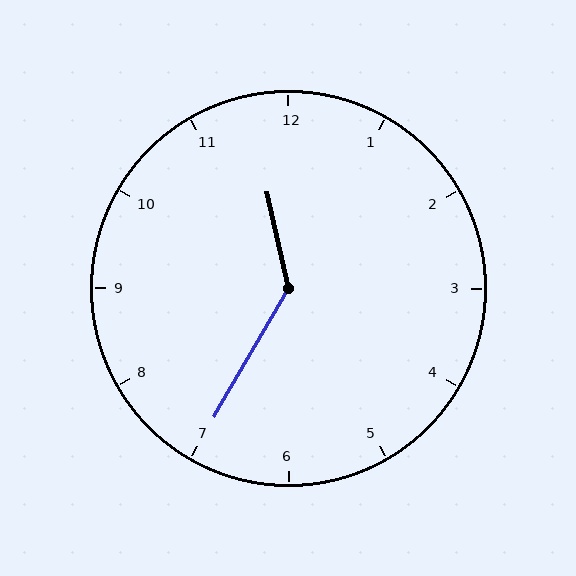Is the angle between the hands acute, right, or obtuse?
It is obtuse.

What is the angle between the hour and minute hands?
Approximately 138 degrees.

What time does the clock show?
11:35.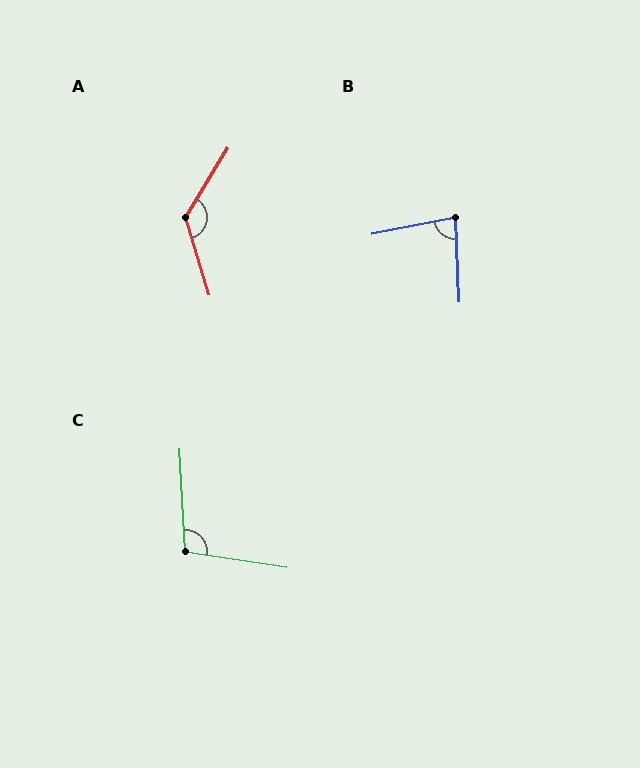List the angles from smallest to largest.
B (82°), C (101°), A (131°).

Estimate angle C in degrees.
Approximately 101 degrees.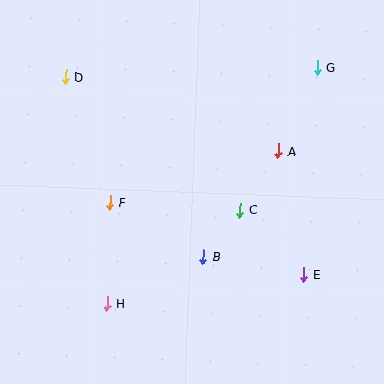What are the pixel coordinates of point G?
Point G is at (317, 68).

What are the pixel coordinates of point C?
Point C is at (240, 210).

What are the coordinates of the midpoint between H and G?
The midpoint between H and G is at (212, 185).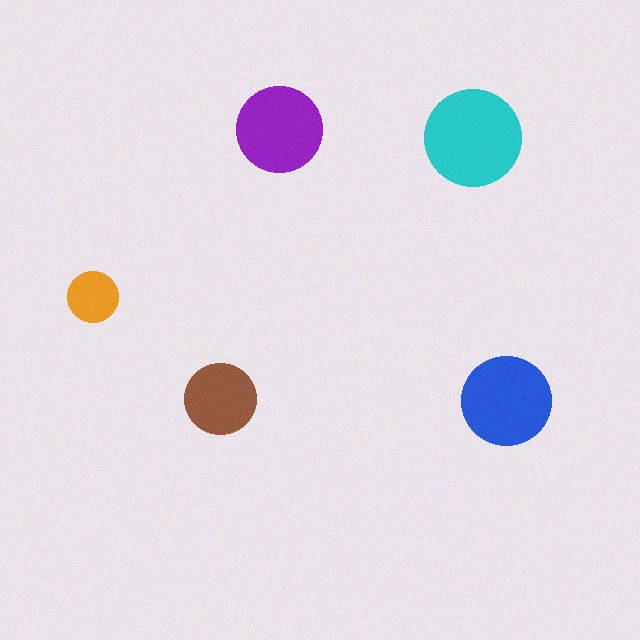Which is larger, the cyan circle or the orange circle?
The cyan one.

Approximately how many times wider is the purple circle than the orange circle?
About 1.5 times wider.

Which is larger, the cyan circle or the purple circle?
The cyan one.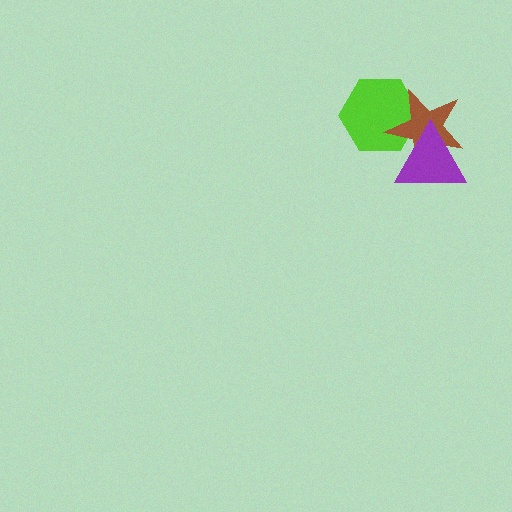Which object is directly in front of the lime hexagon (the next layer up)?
The brown star is directly in front of the lime hexagon.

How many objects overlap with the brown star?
2 objects overlap with the brown star.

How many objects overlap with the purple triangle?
2 objects overlap with the purple triangle.